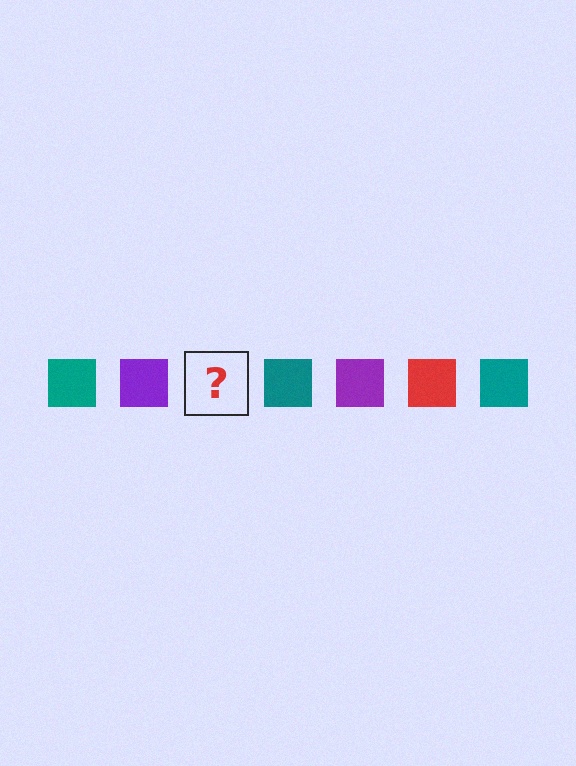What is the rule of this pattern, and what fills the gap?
The rule is that the pattern cycles through teal, purple, red squares. The gap should be filled with a red square.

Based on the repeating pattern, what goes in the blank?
The blank should be a red square.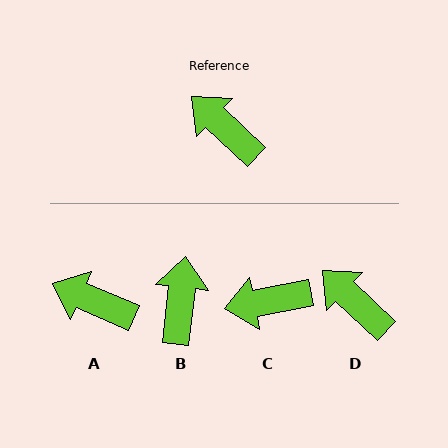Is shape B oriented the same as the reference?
No, it is off by about 53 degrees.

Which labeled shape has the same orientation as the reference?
D.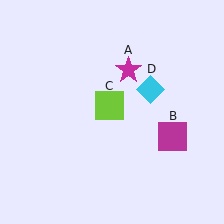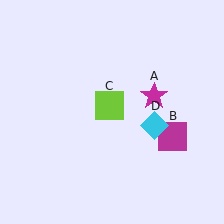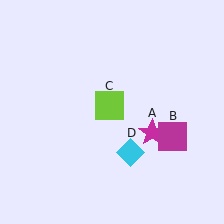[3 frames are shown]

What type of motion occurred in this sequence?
The magenta star (object A), cyan diamond (object D) rotated clockwise around the center of the scene.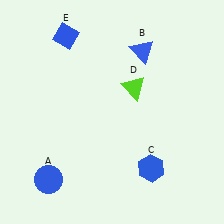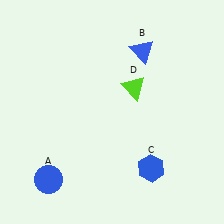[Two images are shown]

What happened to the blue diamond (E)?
The blue diamond (E) was removed in Image 2. It was in the top-left area of Image 1.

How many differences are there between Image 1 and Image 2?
There is 1 difference between the two images.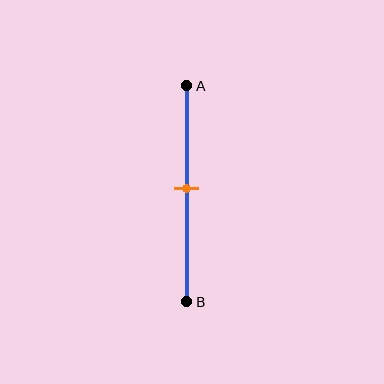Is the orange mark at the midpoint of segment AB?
Yes, the mark is approximately at the midpoint.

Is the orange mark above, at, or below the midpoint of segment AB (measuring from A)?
The orange mark is approximately at the midpoint of segment AB.